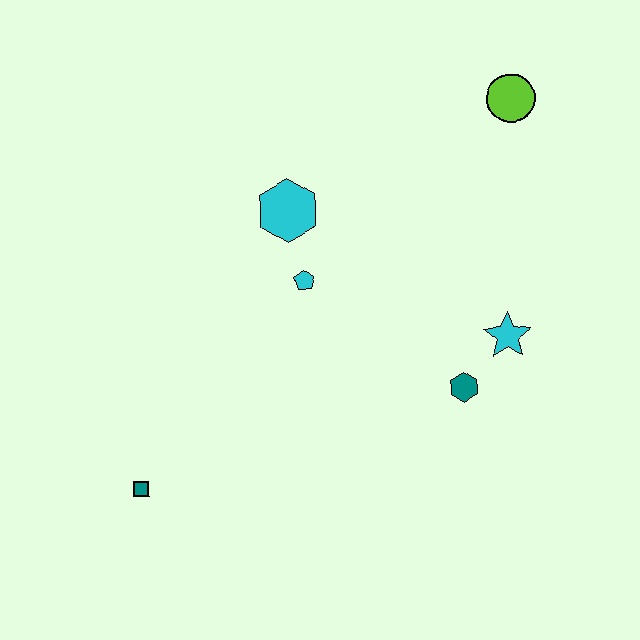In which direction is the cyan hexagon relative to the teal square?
The cyan hexagon is above the teal square.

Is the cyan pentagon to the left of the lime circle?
Yes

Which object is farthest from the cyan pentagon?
The lime circle is farthest from the cyan pentagon.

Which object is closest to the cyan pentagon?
The cyan hexagon is closest to the cyan pentagon.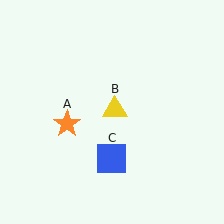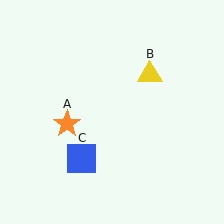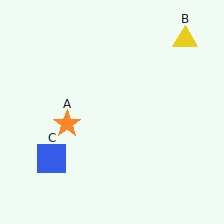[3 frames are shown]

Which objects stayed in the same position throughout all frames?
Orange star (object A) remained stationary.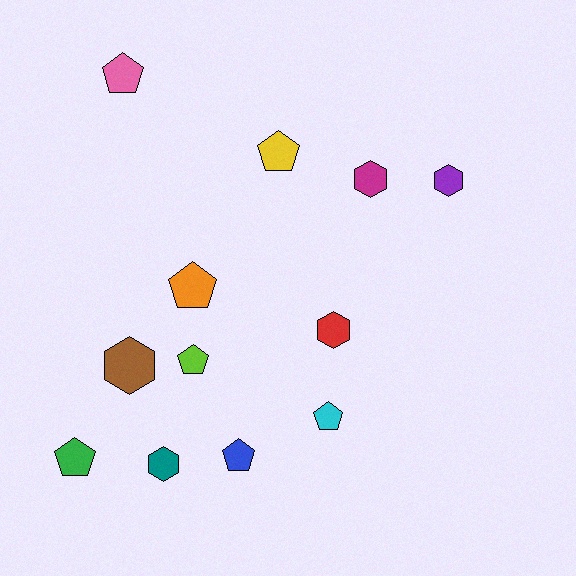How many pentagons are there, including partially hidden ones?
There are 7 pentagons.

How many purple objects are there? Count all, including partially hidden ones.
There is 1 purple object.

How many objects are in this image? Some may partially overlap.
There are 12 objects.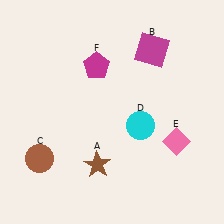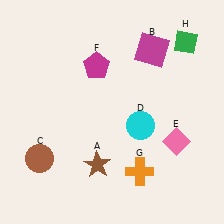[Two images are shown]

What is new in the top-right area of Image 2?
A green diamond (H) was added in the top-right area of Image 2.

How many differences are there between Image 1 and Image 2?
There are 2 differences between the two images.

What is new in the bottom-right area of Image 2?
An orange cross (G) was added in the bottom-right area of Image 2.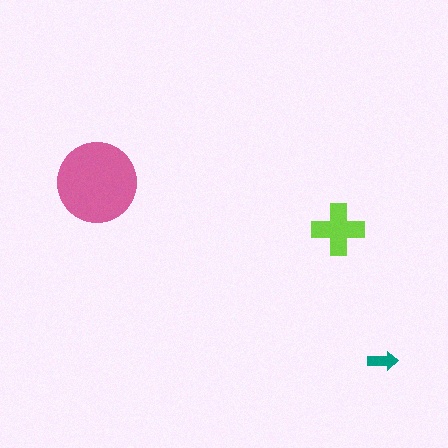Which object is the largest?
The pink circle.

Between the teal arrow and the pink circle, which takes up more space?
The pink circle.